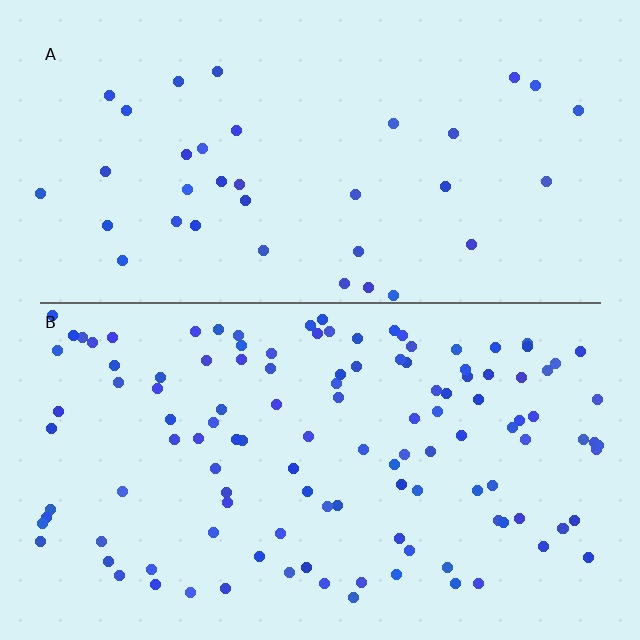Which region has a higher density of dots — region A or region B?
B (the bottom).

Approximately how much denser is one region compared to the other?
Approximately 3.4× — region B over region A.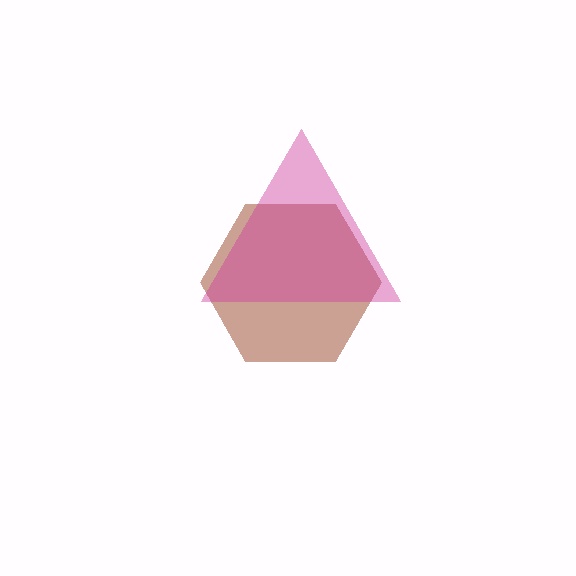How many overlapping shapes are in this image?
There are 2 overlapping shapes in the image.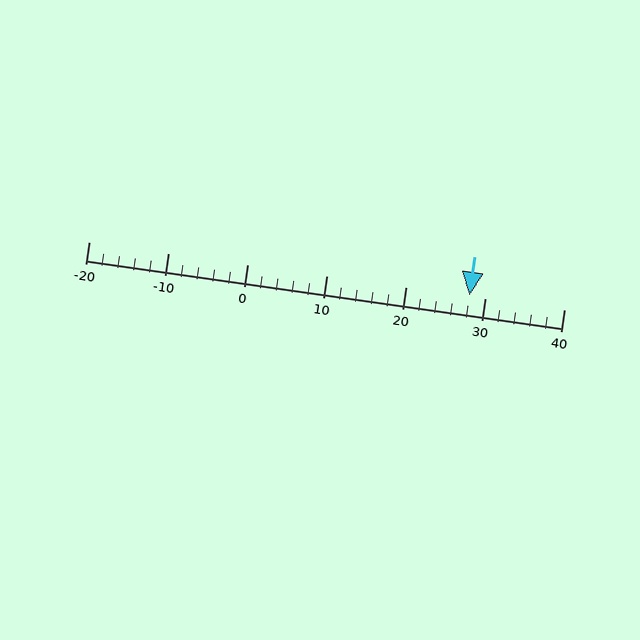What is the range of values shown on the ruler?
The ruler shows values from -20 to 40.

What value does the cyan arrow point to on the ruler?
The cyan arrow points to approximately 28.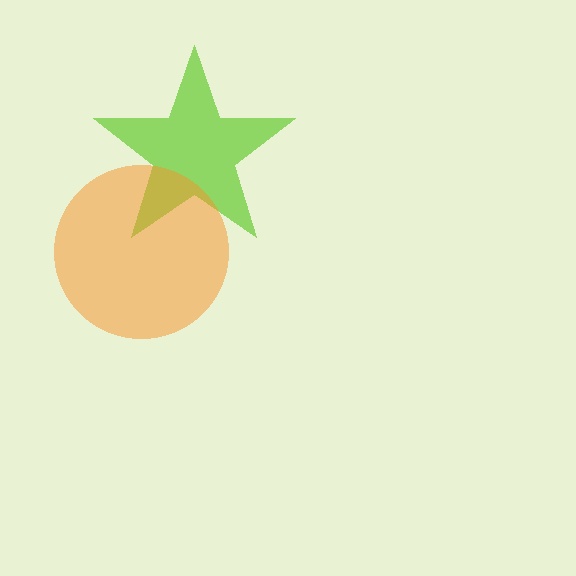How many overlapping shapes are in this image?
There are 2 overlapping shapes in the image.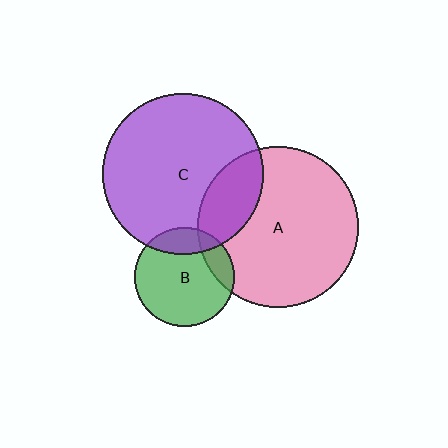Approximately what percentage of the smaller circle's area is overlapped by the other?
Approximately 20%.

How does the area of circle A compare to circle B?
Approximately 2.6 times.